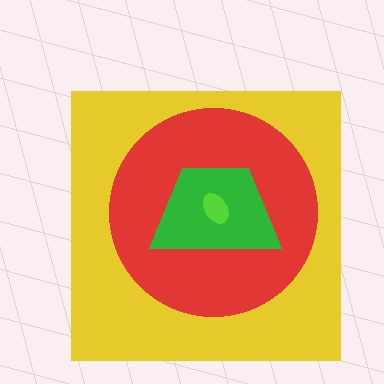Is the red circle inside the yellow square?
Yes.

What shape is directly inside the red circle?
The green trapezoid.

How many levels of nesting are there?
4.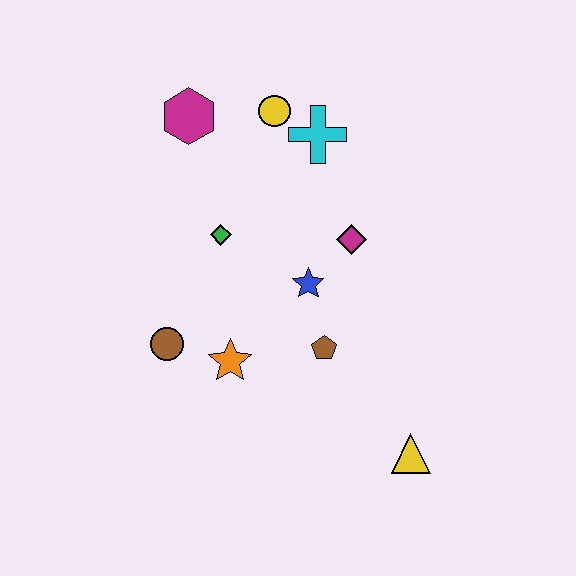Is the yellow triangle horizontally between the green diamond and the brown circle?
No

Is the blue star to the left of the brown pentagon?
Yes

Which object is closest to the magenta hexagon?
The yellow circle is closest to the magenta hexagon.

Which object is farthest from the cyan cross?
The yellow triangle is farthest from the cyan cross.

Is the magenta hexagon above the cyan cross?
Yes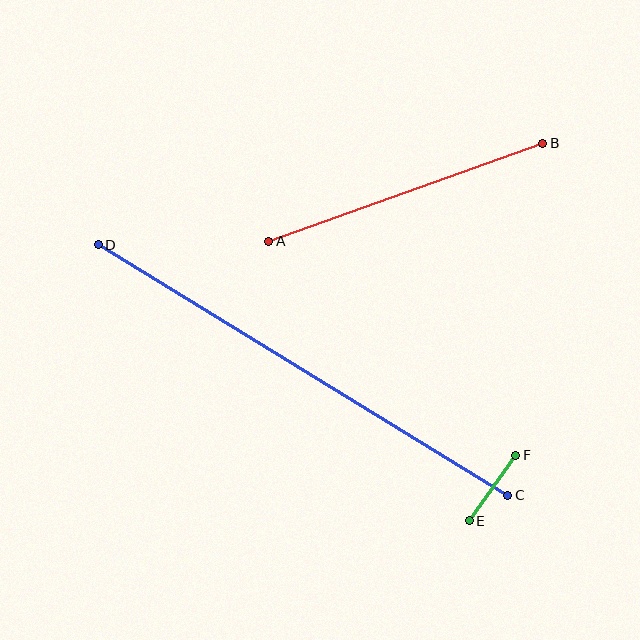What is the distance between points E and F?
The distance is approximately 80 pixels.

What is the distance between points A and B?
The distance is approximately 291 pixels.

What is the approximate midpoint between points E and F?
The midpoint is at approximately (493, 488) pixels.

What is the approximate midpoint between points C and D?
The midpoint is at approximately (303, 370) pixels.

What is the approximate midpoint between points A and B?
The midpoint is at approximately (406, 192) pixels.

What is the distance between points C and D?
The distance is approximately 480 pixels.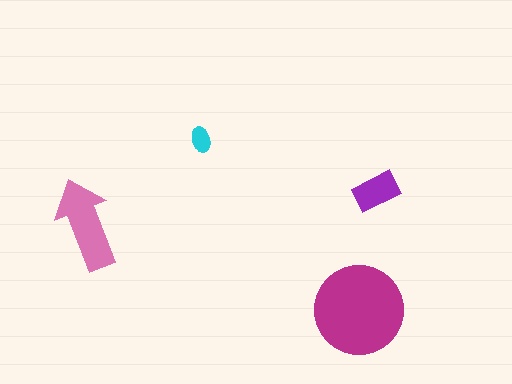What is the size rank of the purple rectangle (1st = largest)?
3rd.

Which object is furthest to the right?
The purple rectangle is rightmost.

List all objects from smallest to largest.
The cyan ellipse, the purple rectangle, the pink arrow, the magenta circle.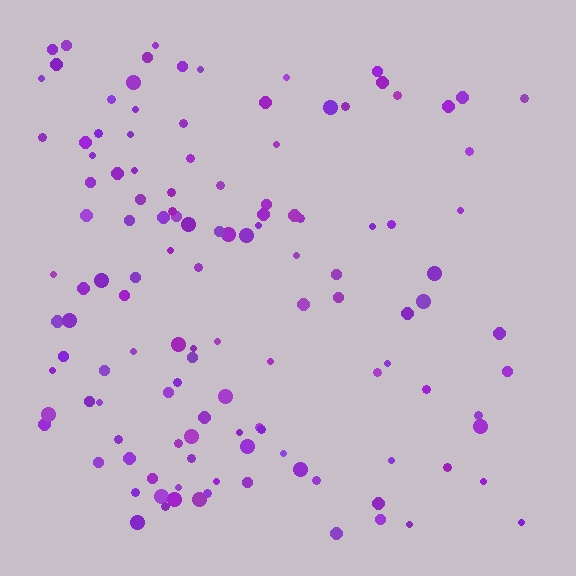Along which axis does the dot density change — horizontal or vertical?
Horizontal.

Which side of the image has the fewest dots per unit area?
The right.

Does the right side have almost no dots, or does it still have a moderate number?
Still a moderate number, just noticeably fewer than the left.